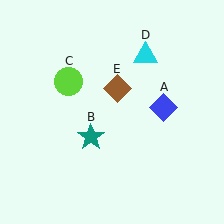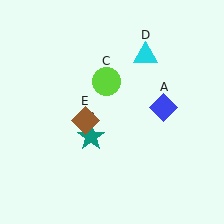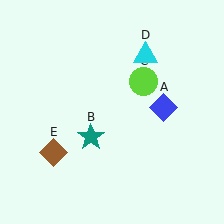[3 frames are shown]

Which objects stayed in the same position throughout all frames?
Blue diamond (object A) and teal star (object B) and cyan triangle (object D) remained stationary.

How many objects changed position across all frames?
2 objects changed position: lime circle (object C), brown diamond (object E).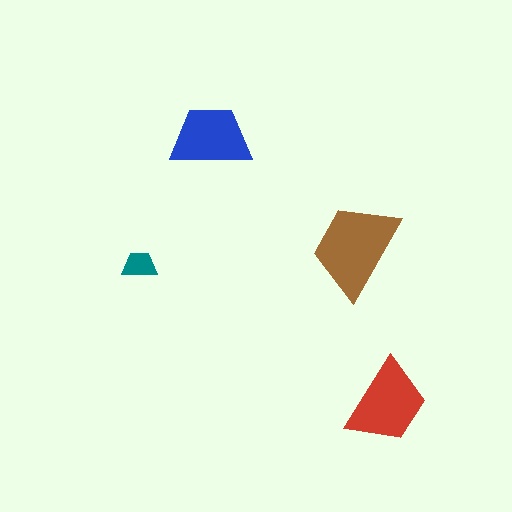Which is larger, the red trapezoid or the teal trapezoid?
The red one.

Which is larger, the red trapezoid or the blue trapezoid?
The red one.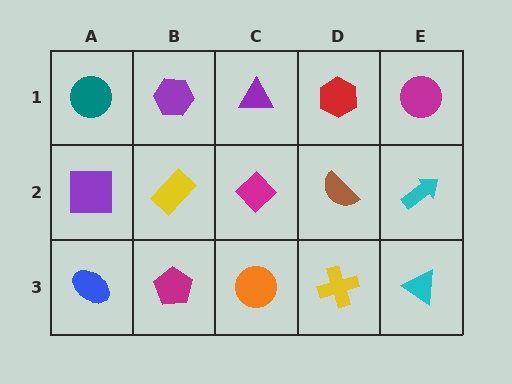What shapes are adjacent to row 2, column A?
A teal circle (row 1, column A), a blue ellipse (row 3, column A), a yellow rectangle (row 2, column B).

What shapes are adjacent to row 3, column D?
A brown semicircle (row 2, column D), an orange circle (row 3, column C), a cyan triangle (row 3, column E).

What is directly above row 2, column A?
A teal circle.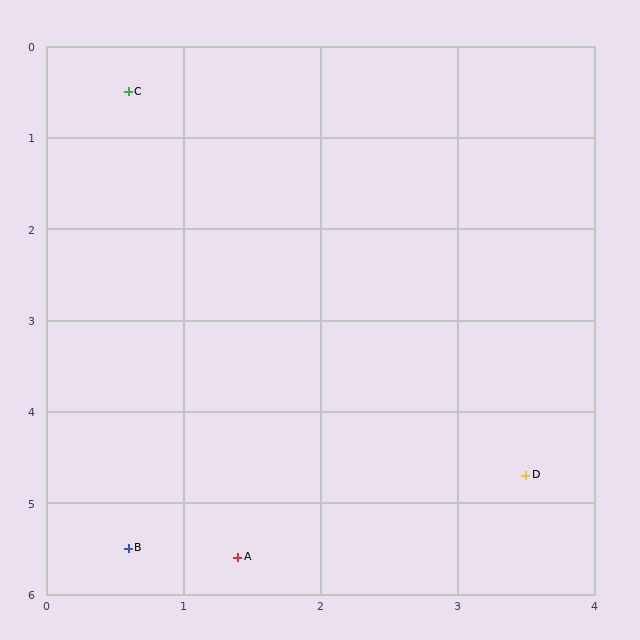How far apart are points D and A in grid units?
Points D and A are about 2.3 grid units apart.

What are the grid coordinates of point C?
Point C is at approximately (0.6, 0.5).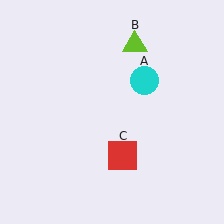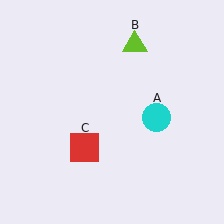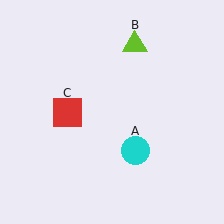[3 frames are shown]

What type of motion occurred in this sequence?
The cyan circle (object A), red square (object C) rotated clockwise around the center of the scene.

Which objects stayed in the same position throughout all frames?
Lime triangle (object B) remained stationary.